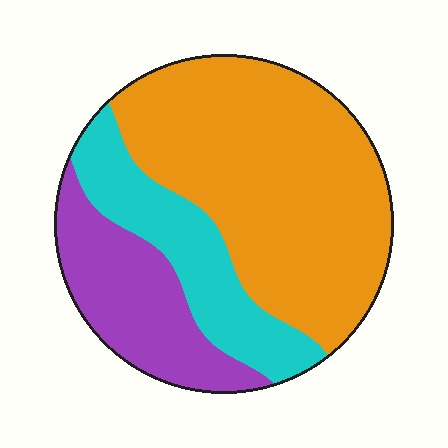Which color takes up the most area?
Orange, at roughly 55%.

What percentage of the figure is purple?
Purple covers 22% of the figure.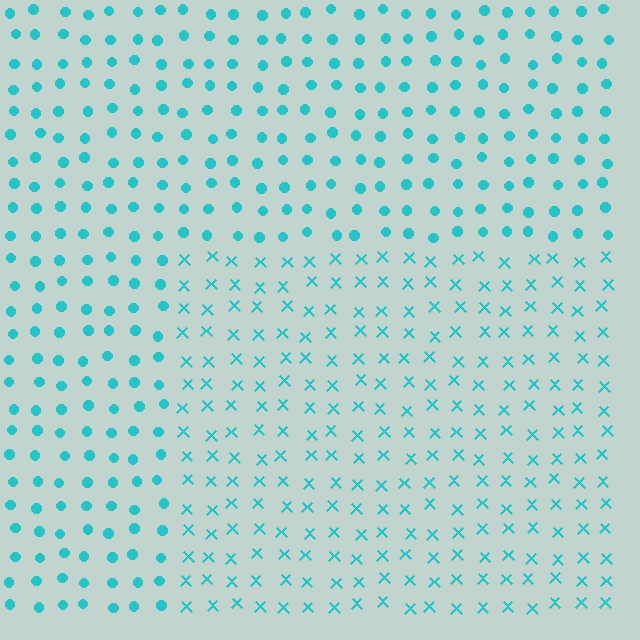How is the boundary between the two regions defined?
The boundary is defined by a change in element shape: X marks inside vs. circles outside. All elements share the same color and spacing.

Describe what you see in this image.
The image is filled with small cyan elements arranged in a uniform grid. A rectangle-shaped region contains X marks, while the surrounding area contains circles. The boundary is defined purely by the change in element shape.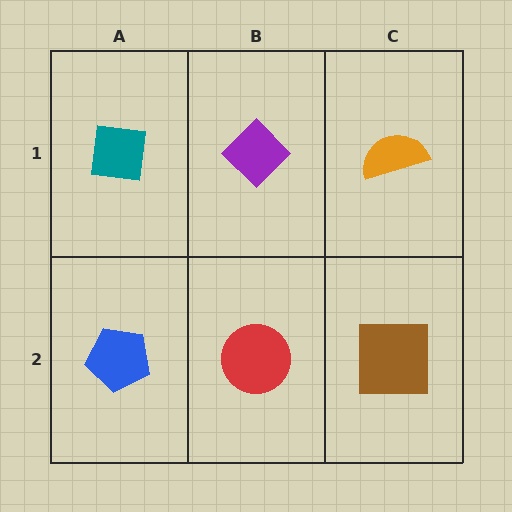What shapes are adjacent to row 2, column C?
An orange semicircle (row 1, column C), a red circle (row 2, column B).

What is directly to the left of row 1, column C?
A purple diamond.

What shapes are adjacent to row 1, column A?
A blue pentagon (row 2, column A), a purple diamond (row 1, column B).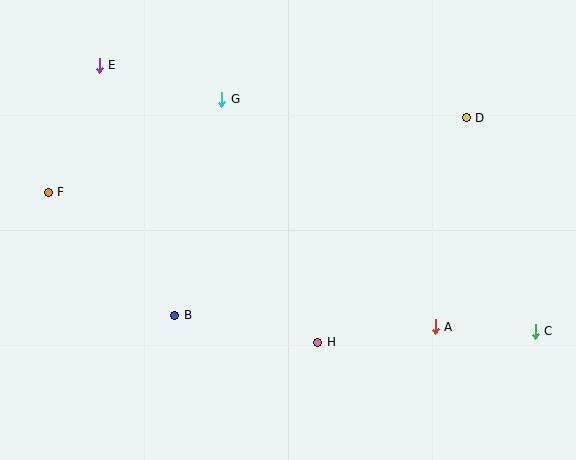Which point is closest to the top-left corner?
Point E is closest to the top-left corner.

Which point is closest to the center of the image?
Point H at (317, 342) is closest to the center.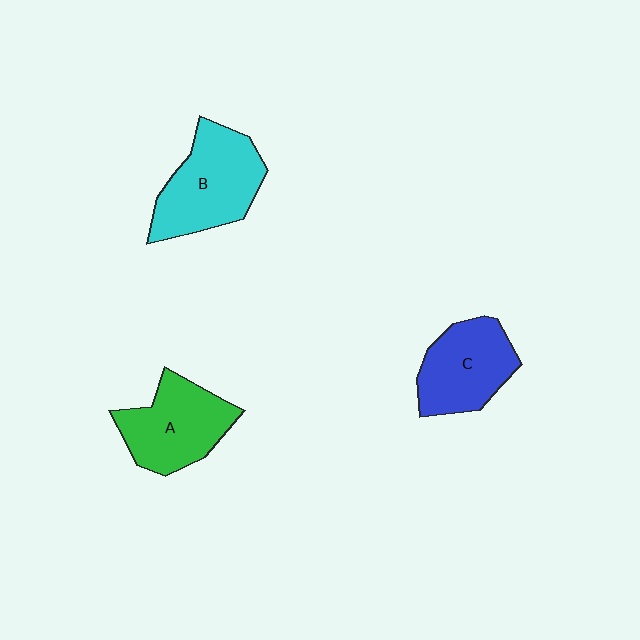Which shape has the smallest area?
Shape C (blue).